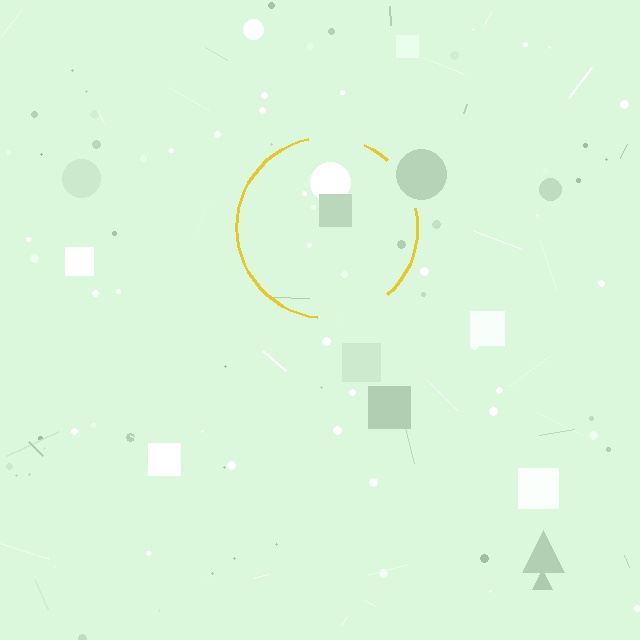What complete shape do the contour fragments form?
The contour fragments form a circle.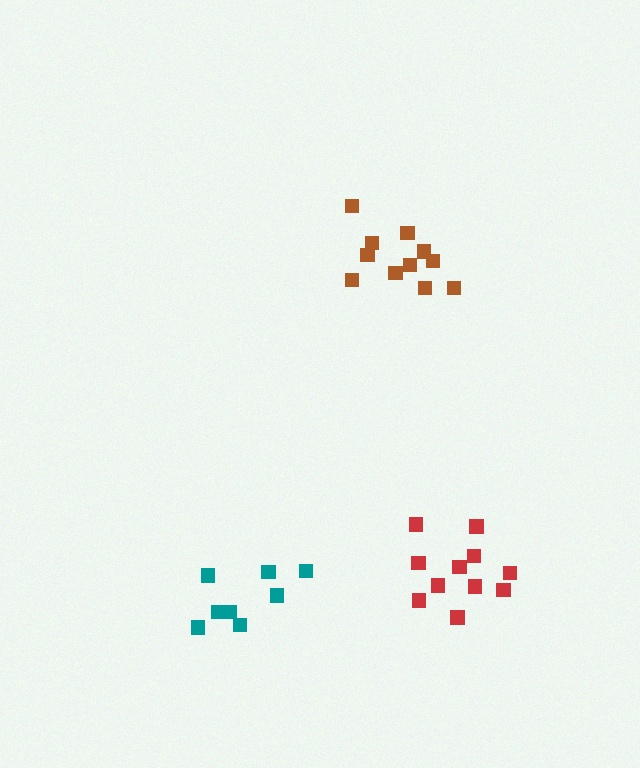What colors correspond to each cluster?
The clusters are colored: teal, brown, red.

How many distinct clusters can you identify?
There are 3 distinct clusters.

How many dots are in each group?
Group 1: 8 dots, Group 2: 11 dots, Group 3: 11 dots (30 total).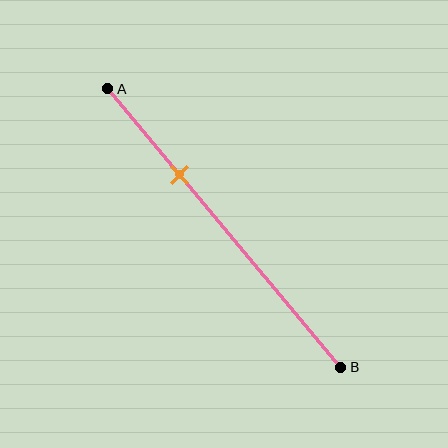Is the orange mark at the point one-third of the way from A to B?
Yes, the mark is approximately at the one-third point.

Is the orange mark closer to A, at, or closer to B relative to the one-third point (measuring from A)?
The orange mark is approximately at the one-third point of segment AB.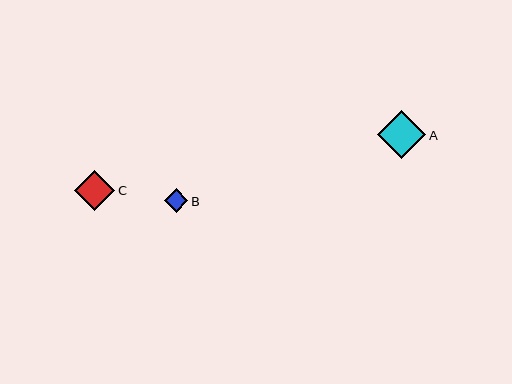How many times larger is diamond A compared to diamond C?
Diamond A is approximately 1.2 times the size of diamond C.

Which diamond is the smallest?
Diamond B is the smallest with a size of approximately 23 pixels.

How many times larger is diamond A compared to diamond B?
Diamond A is approximately 2.1 times the size of diamond B.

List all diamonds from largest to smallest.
From largest to smallest: A, C, B.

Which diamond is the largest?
Diamond A is the largest with a size of approximately 48 pixels.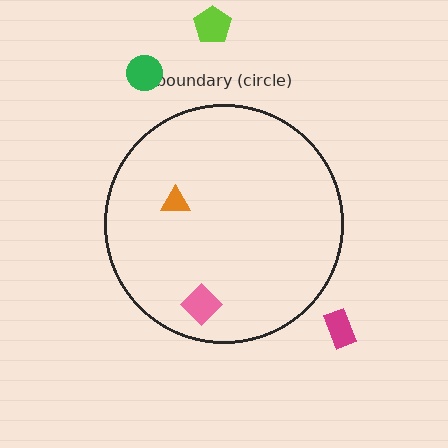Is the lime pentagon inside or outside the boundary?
Outside.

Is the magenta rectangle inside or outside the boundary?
Outside.